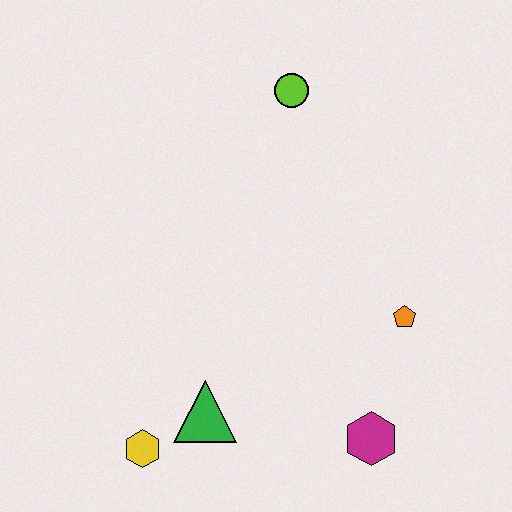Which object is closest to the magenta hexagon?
The orange pentagon is closest to the magenta hexagon.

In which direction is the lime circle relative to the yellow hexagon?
The lime circle is above the yellow hexagon.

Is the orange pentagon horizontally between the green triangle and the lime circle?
No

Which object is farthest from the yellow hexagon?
The lime circle is farthest from the yellow hexagon.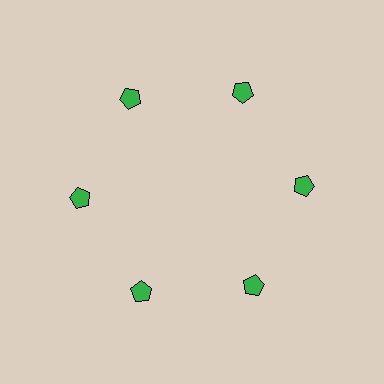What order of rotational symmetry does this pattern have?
This pattern has 6-fold rotational symmetry.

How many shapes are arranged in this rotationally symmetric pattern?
There are 6 shapes, arranged in 6 groups of 1.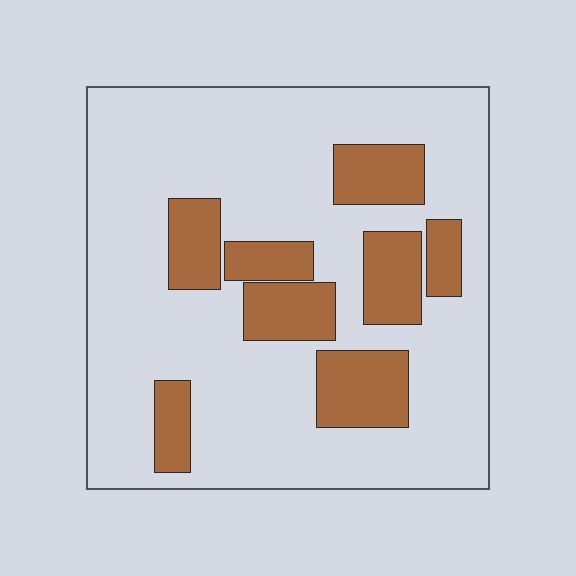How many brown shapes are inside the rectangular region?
8.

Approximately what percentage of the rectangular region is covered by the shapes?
Approximately 25%.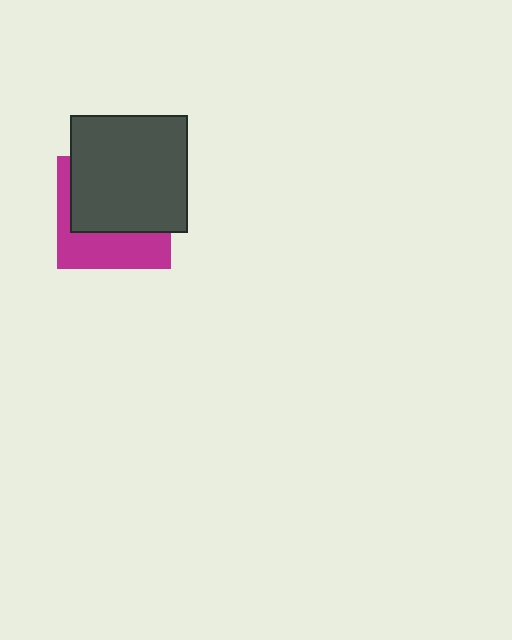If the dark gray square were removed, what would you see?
You would see the complete magenta square.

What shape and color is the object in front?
The object in front is a dark gray square.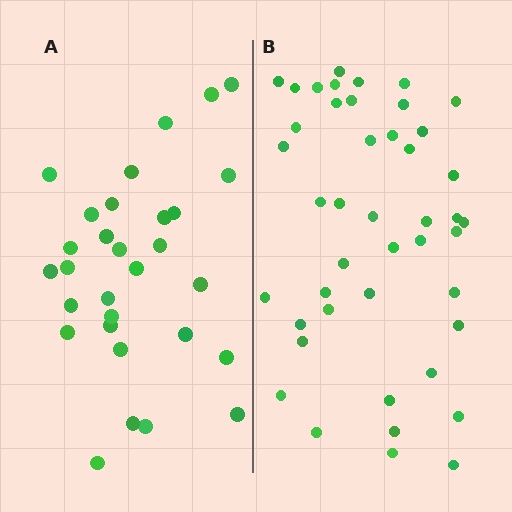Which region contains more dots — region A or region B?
Region B (the right region) has more dots.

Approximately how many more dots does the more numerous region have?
Region B has approximately 15 more dots than region A.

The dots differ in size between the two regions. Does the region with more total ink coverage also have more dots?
No. Region A has more total ink coverage because its dots are larger, but region B actually contains more individual dots. Total area can be misleading — the number of items is what matters here.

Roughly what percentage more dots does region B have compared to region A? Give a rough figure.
About 45% more.